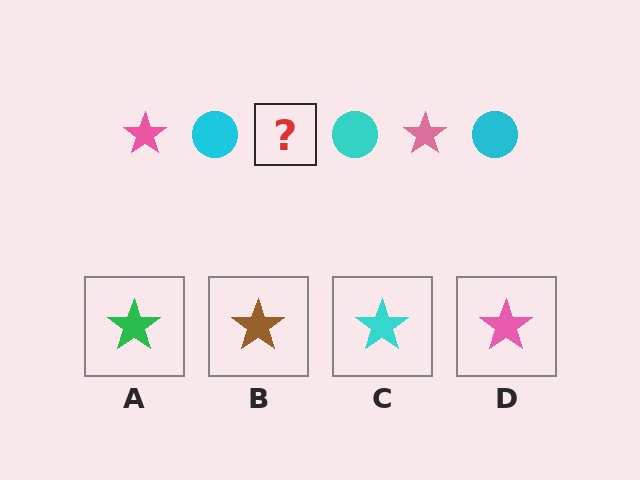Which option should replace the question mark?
Option D.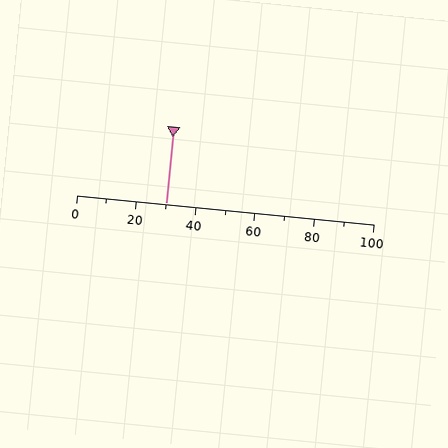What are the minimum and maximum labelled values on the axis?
The axis runs from 0 to 100.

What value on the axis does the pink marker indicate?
The marker indicates approximately 30.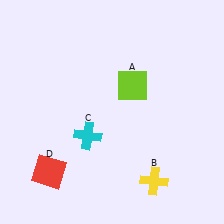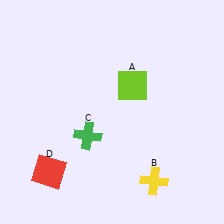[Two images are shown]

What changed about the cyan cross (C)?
In Image 1, C is cyan. In Image 2, it changed to green.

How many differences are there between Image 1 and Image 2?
There is 1 difference between the two images.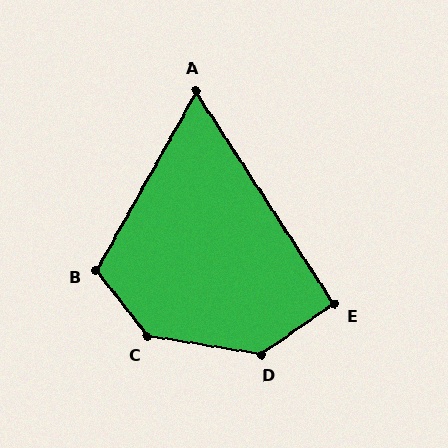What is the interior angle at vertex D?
Approximately 136 degrees (obtuse).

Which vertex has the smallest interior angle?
A, at approximately 62 degrees.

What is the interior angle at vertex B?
Approximately 113 degrees (obtuse).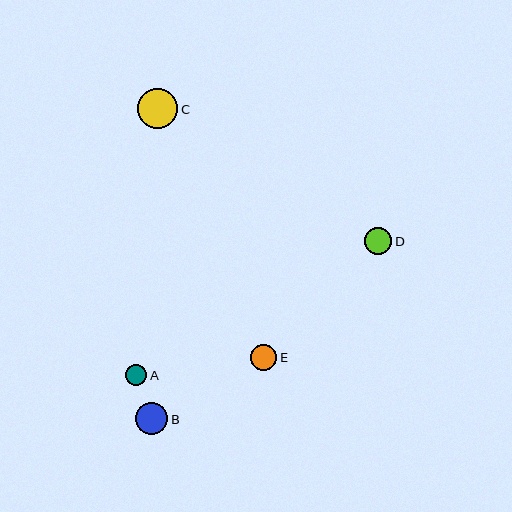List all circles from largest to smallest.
From largest to smallest: C, B, D, E, A.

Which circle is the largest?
Circle C is the largest with a size of approximately 40 pixels.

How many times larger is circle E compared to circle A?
Circle E is approximately 1.2 times the size of circle A.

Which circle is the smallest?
Circle A is the smallest with a size of approximately 21 pixels.